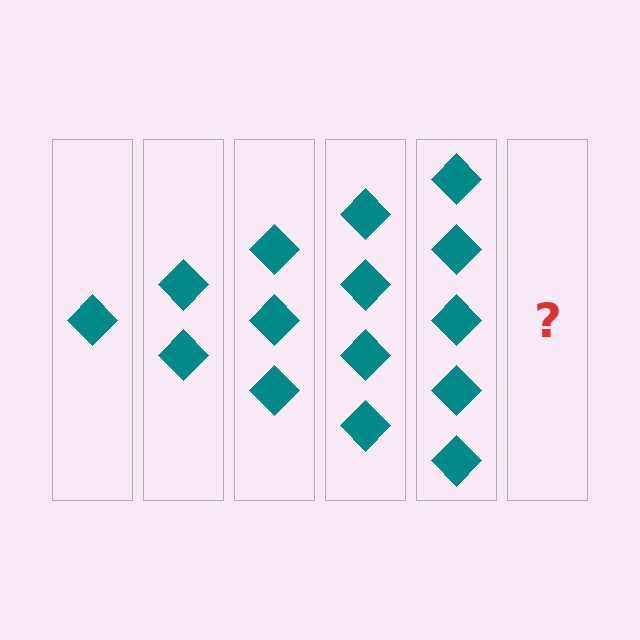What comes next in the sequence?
The next element should be 6 diamonds.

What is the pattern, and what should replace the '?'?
The pattern is that each step adds one more diamond. The '?' should be 6 diamonds.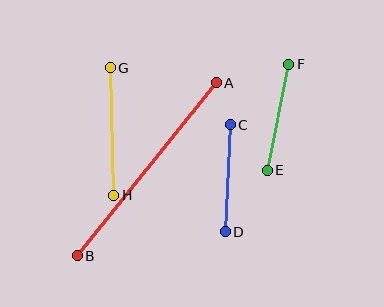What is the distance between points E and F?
The distance is approximately 108 pixels.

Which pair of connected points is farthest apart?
Points A and B are farthest apart.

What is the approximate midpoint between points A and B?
The midpoint is at approximately (147, 169) pixels.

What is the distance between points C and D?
The distance is approximately 107 pixels.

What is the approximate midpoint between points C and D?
The midpoint is at approximately (228, 178) pixels.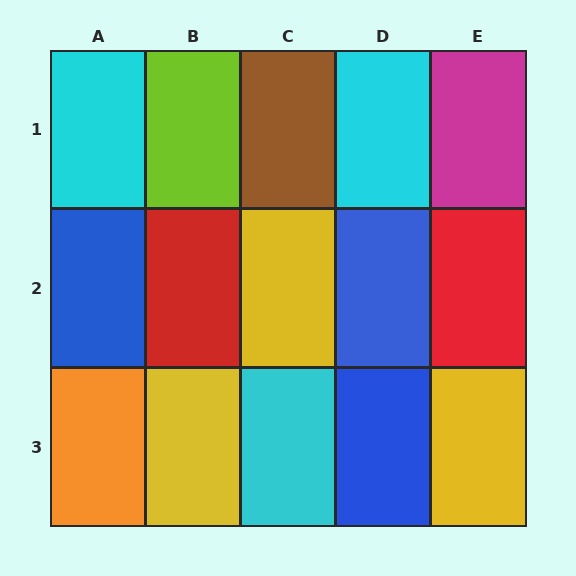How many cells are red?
2 cells are red.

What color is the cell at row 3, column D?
Blue.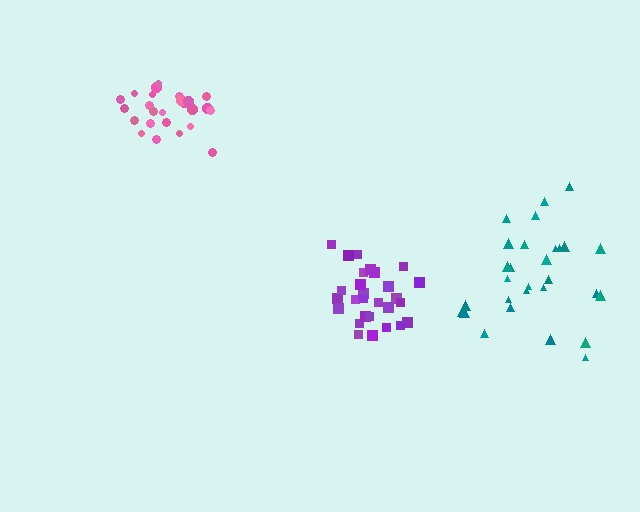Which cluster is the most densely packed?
Purple.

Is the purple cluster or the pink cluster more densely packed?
Purple.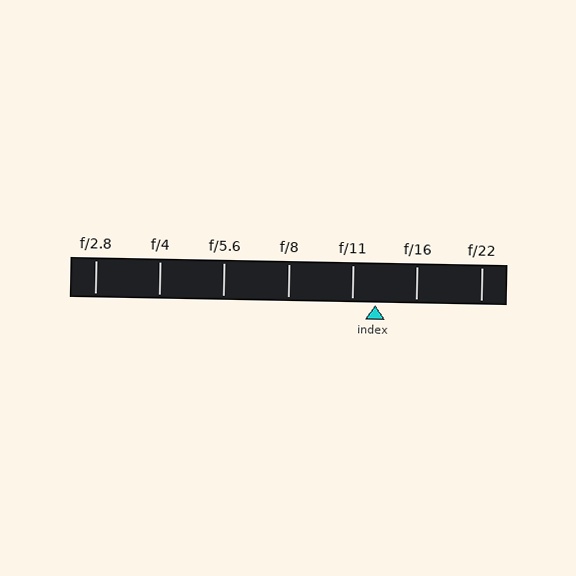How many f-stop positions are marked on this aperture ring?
There are 7 f-stop positions marked.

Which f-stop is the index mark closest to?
The index mark is closest to f/11.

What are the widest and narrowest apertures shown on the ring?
The widest aperture shown is f/2.8 and the narrowest is f/22.